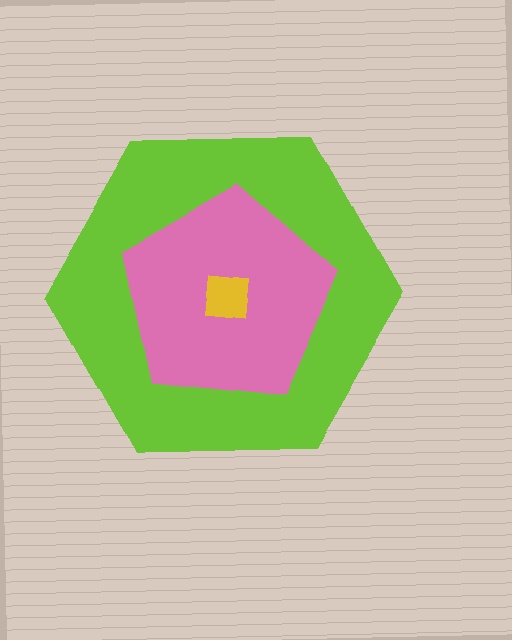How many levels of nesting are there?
3.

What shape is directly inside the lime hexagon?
The pink pentagon.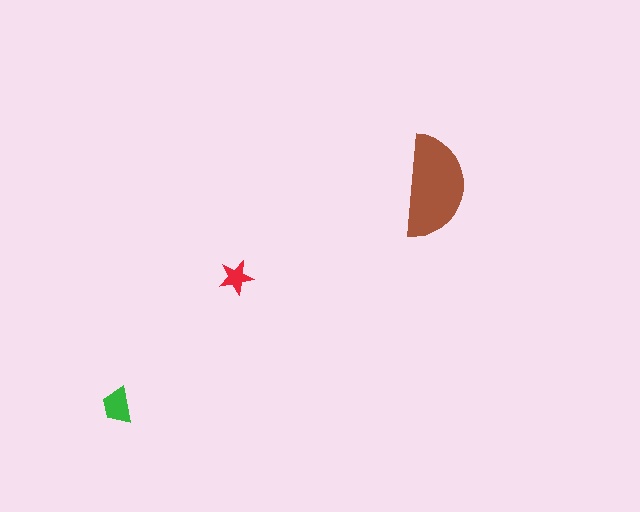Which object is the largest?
The brown semicircle.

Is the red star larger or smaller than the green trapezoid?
Smaller.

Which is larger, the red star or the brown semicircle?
The brown semicircle.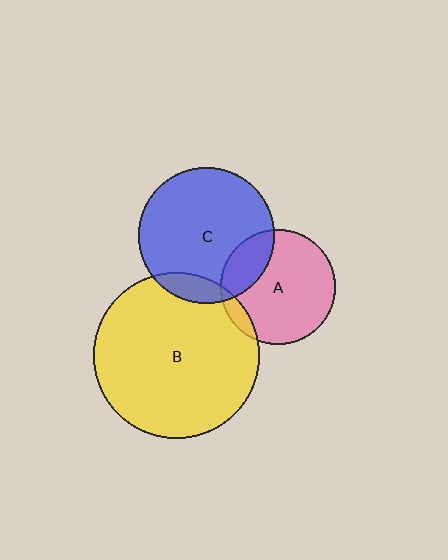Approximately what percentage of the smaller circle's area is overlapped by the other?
Approximately 10%.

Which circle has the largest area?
Circle B (yellow).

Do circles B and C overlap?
Yes.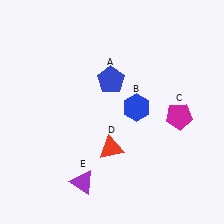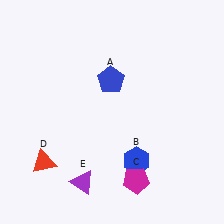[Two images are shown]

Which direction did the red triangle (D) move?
The red triangle (D) moved left.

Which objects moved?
The objects that moved are: the blue hexagon (B), the magenta pentagon (C), the red triangle (D).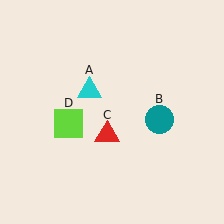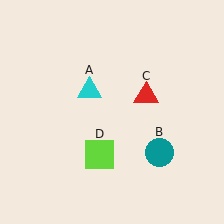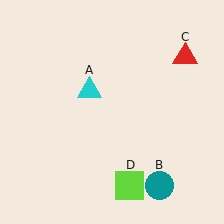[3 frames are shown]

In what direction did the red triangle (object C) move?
The red triangle (object C) moved up and to the right.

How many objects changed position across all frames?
3 objects changed position: teal circle (object B), red triangle (object C), lime square (object D).